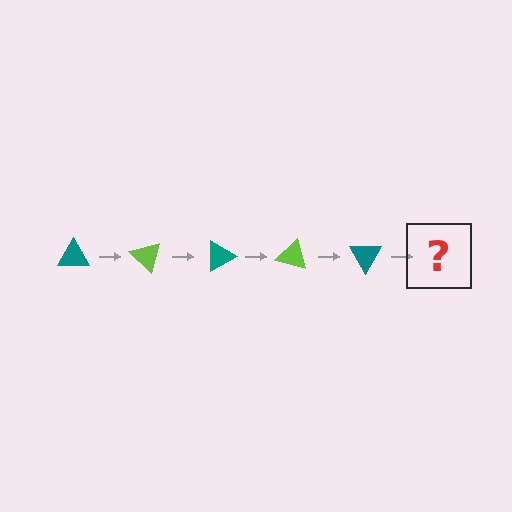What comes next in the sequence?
The next element should be a lime triangle, rotated 225 degrees from the start.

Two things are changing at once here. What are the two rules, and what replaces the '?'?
The two rules are that it rotates 45 degrees each step and the color cycles through teal and lime. The '?' should be a lime triangle, rotated 225 degrees from the start.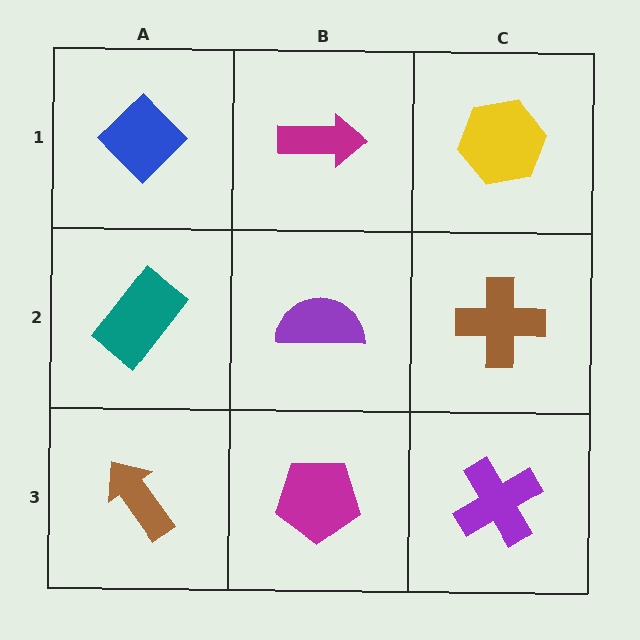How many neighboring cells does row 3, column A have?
2.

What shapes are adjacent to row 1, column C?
A brown cross (row 2, column C), a magenta arrow (row 1, column B).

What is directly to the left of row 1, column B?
A blue diamond.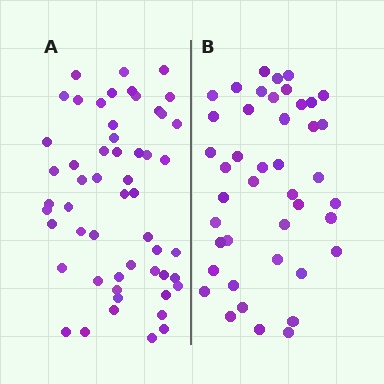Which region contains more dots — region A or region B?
Region A (the left region) has more dots.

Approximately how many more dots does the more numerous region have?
Region A has roughly 12 or so more dots than region B.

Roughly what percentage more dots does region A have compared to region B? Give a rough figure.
About 25% more.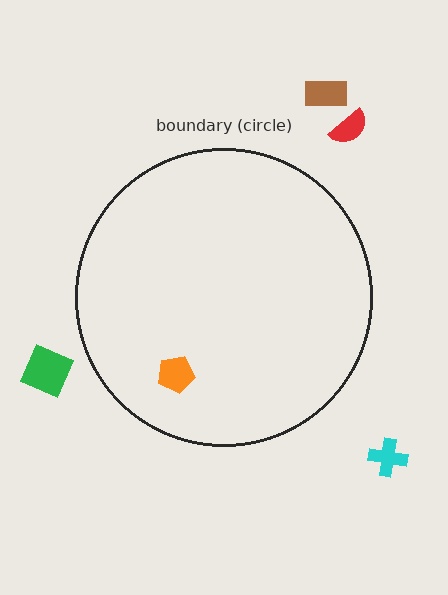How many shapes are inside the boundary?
1 inside, 4 outside.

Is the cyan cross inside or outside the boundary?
Outside.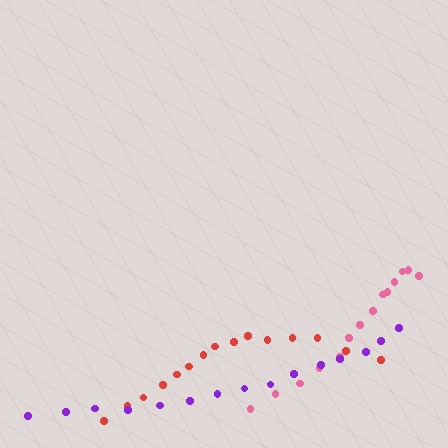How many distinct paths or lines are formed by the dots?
There are 3 distinct paths.